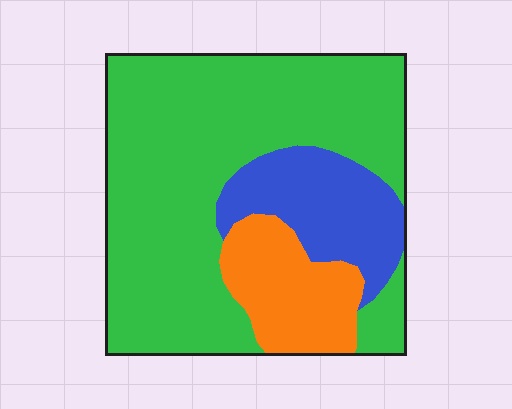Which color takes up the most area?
Green, at roughly 65%.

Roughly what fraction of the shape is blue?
Blue covers roughly 20% of the shape.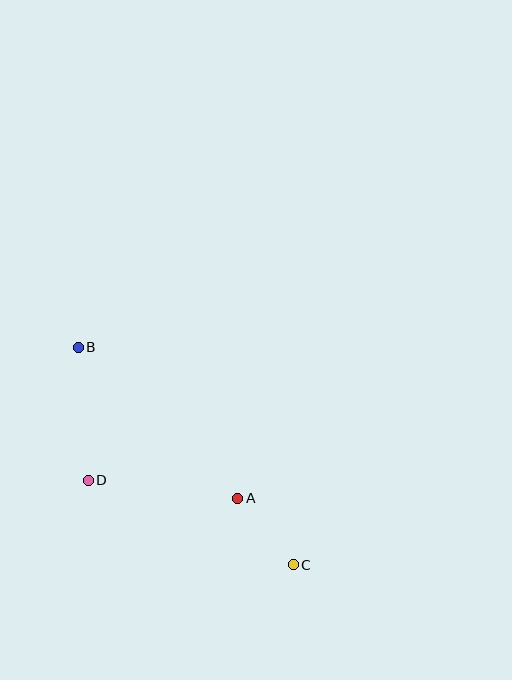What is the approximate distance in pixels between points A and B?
The distance between A and B is approximately 220 pixels.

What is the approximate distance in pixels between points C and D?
The distance between C and D is approximately 222 pixels.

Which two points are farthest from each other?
Points B and C are farthest from each other.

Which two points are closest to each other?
Points A and C are closest to each other.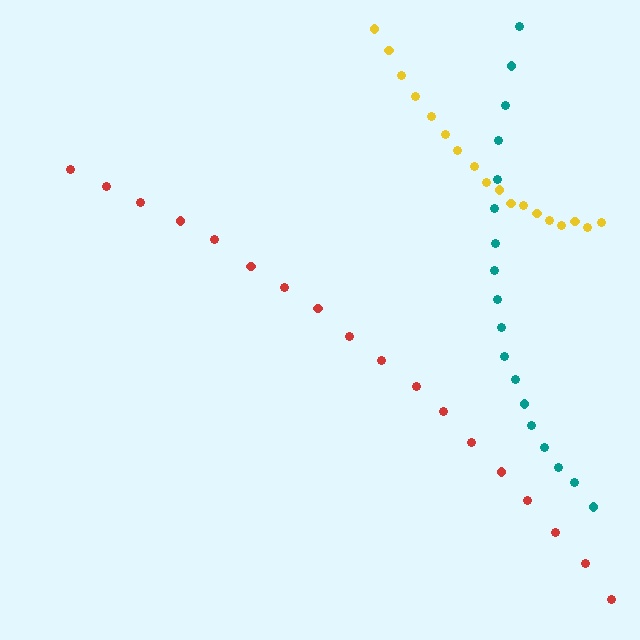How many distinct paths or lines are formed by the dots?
There are 3 distinct paths.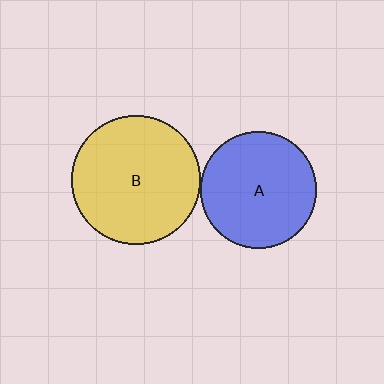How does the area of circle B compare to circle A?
Approximately 1.2 times.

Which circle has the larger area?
Circle B (yellow).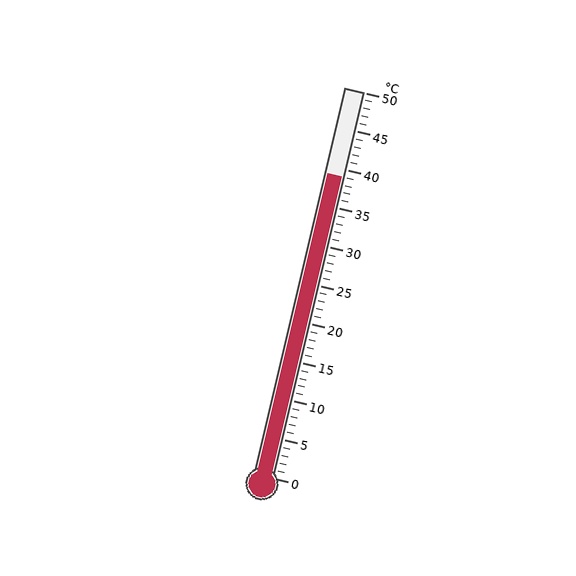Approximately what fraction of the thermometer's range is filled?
The thermometer is filled to approximately 80% of its range.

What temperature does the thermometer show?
The thermometer shows approximately 39°C.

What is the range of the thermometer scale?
The thermometer scale ranges from 0°C to 50°C.